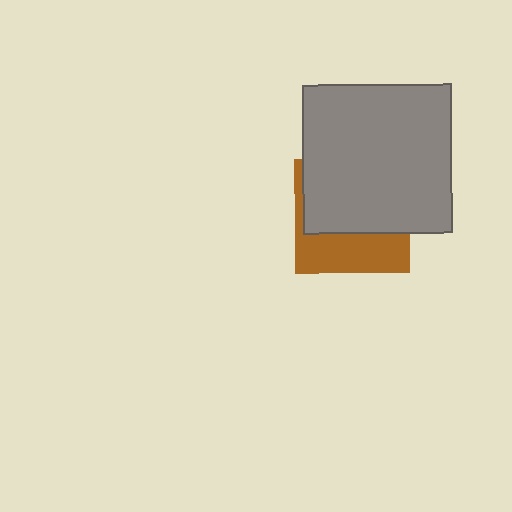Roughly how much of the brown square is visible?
A small part of it is visible (roughly 38%).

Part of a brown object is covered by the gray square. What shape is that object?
It is a square.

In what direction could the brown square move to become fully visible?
The brown square could move down. That would shift it out from behind the gray square entirely.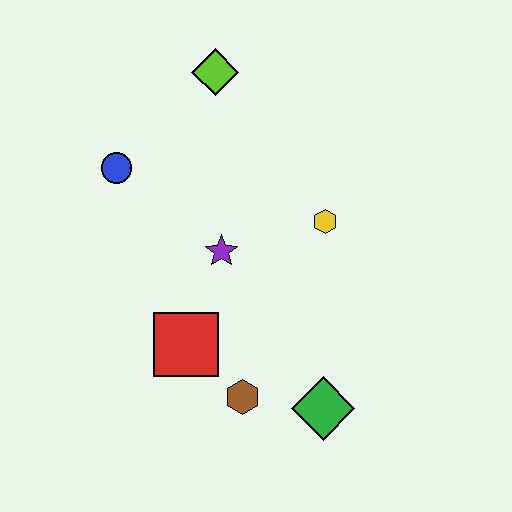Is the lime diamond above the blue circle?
Yes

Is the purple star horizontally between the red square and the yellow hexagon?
Yes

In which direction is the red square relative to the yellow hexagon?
The red square is to the left of the yellow hexagon.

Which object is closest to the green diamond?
The brown hexagon is closest to the green diamond.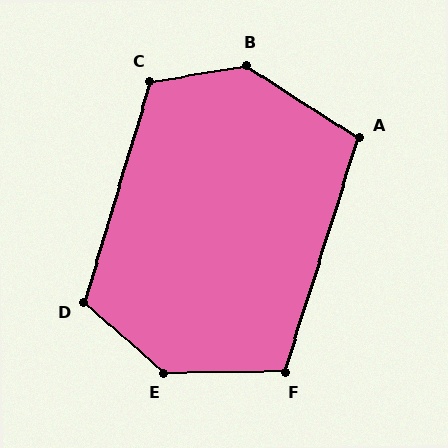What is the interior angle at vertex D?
Approximately 115 degrees (obtuse).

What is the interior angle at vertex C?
Approximately 116 degrees (obtuse).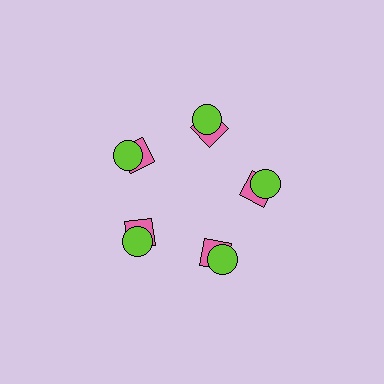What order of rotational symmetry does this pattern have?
This pattern has 5-fold rotational symmetry.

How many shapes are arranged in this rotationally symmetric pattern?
There are 10 shapes, arranged in 5 groups of 2.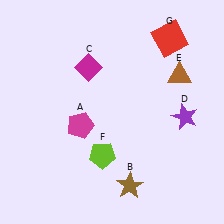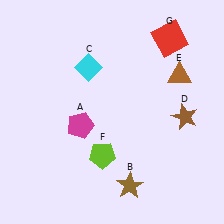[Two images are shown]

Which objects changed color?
C changed from magenta to cyan. D changed from purple to brown.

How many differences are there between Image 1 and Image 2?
There are 2 differences between the two images.